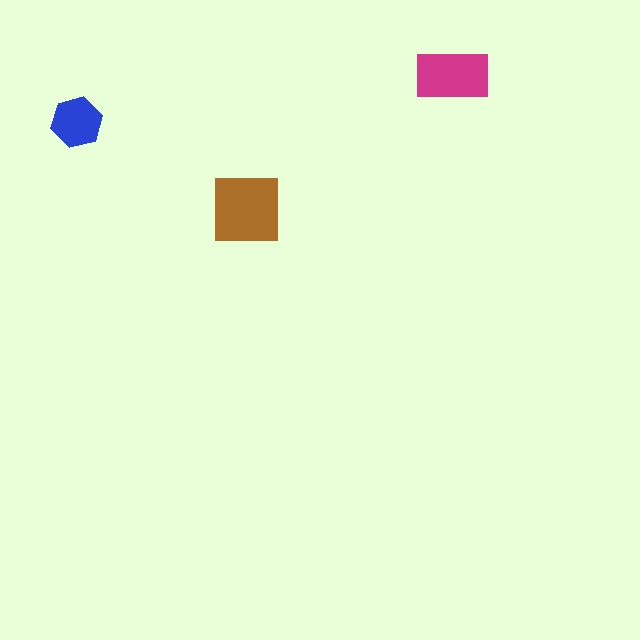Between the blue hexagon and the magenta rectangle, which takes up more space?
The magenta rectangle.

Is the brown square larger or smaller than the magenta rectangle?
Larger.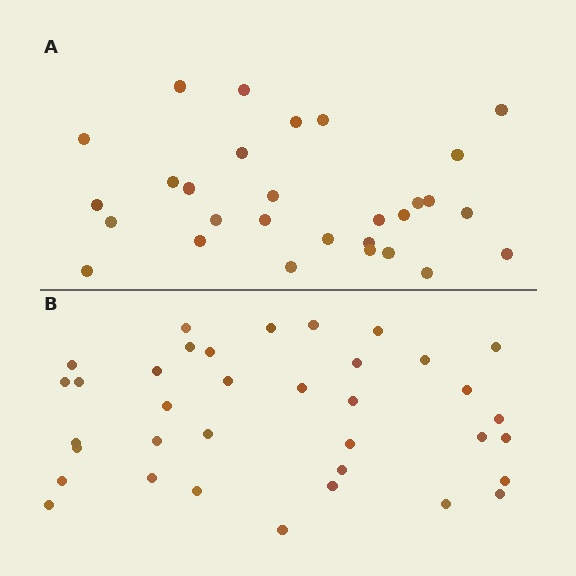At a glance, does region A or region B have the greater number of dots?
Region B (the bottom region) has more dots.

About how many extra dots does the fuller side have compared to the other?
Region B has roughly 8 or so more dots than region A.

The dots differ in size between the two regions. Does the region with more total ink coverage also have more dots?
No. Region A has more total ink coverage because its dots are larger, but region B actually contains more individual dots. Total area can be misleading — the number of items is what matters here.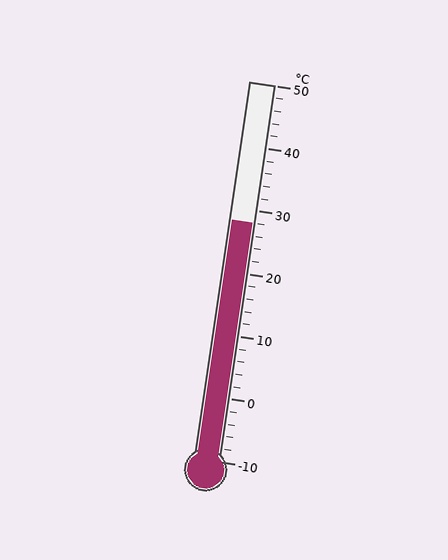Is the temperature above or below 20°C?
The temperature is above 20°C.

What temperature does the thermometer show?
The thermometer shows approximately 28°C.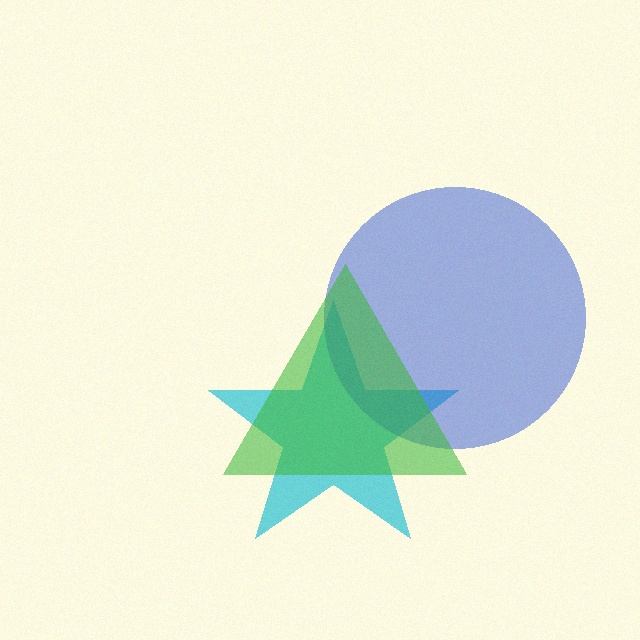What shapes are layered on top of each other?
The layered shapes are: a cyan star, a blue circle, a green triangle.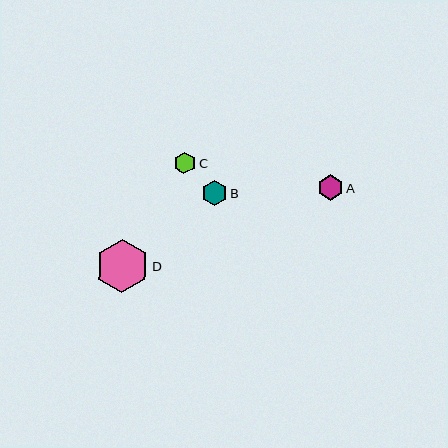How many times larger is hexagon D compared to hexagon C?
Hexagon D is approximately 2.4 times the size of hexagon C.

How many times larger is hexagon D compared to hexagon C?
Hexagon D is approximately 2.4 times the size of hexagon C.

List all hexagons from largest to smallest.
From largest to smallest: D, A, B, C.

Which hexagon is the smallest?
Hexagon C is the smallest with a size of approximately 21 pixels.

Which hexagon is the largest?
Hexagon D is the largest with a size of approximately 52 pixels.